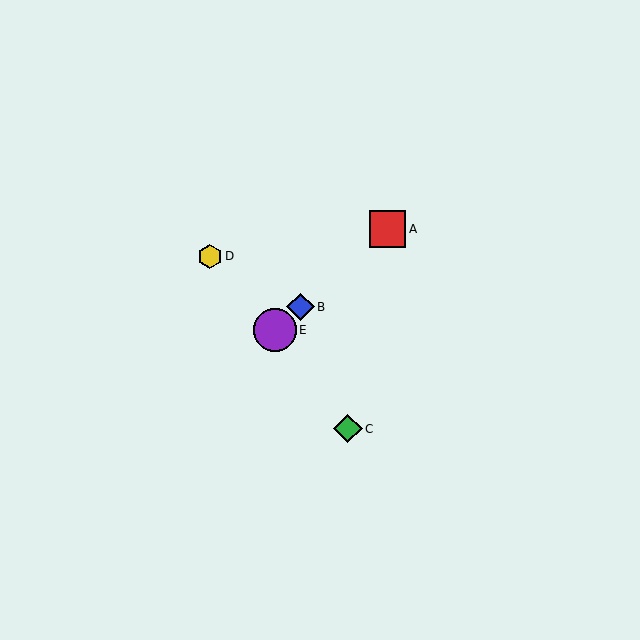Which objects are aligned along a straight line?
Objects A, B, E are aligned along a straight line.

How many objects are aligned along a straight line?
3 objects (A, B, E) are aligned along a straight line.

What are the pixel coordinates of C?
Object C is at (348, 429).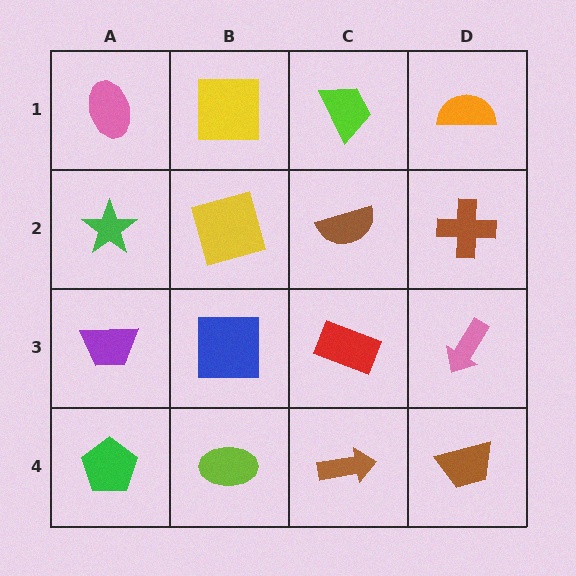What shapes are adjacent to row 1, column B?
A yellow square (row 2, column B), a pink ellipse (row 1, column A), a lime trapezoid (row 1, column C).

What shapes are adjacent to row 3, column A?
A green star (row 2, column A), a green pentagon (row 4, column A), a blue square (row 3, column B).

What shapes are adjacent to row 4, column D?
A pink arrow (row 3, column D), a brown arrow (row 4, column C).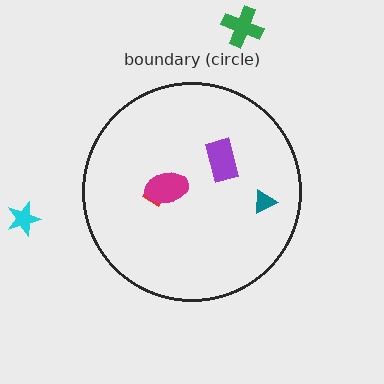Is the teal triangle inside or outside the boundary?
Inside.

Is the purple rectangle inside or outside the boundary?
Inside.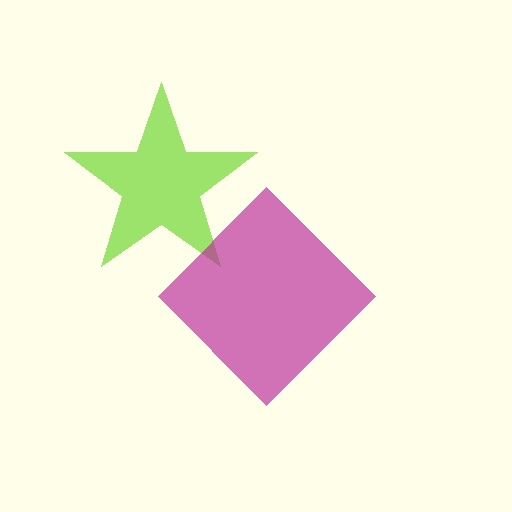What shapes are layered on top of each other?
The layered shapes are: a lime star, a magenta diamond.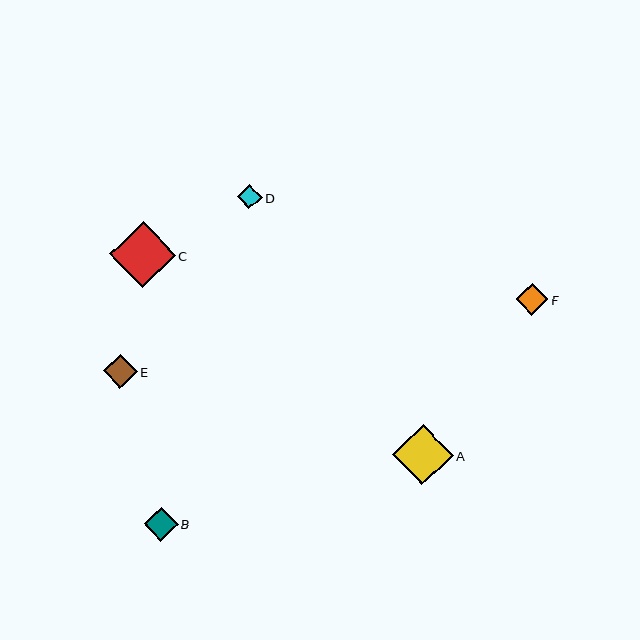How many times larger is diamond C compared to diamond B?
Diamond C is approximately 1.9 times the size of diamond B.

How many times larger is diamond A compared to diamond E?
Diamond A is approximately 1.8 times the size of diamond E.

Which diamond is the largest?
Diamond C is the largest with a size of approximately 66 pixels.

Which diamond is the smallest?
Diamond D is the smallest with a size of approximately 25 pixels.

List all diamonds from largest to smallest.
From largest to smallest: C, A, B, E, F, D.